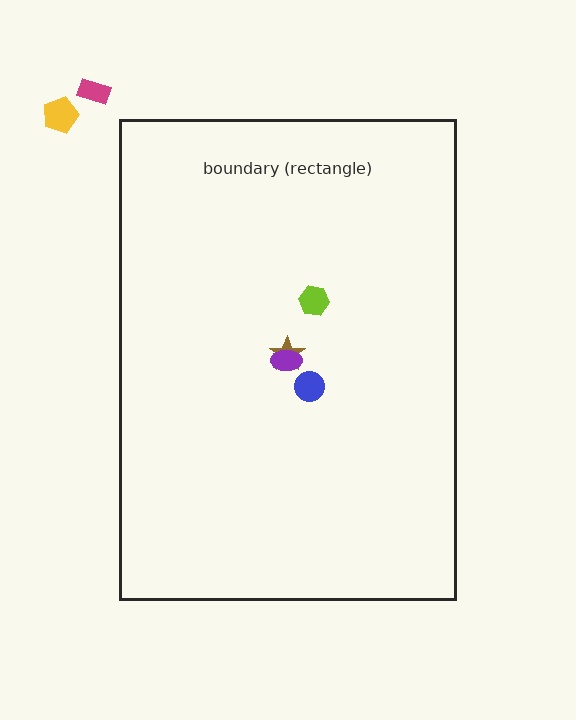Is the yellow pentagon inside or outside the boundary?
Outside.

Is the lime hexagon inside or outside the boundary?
Inside.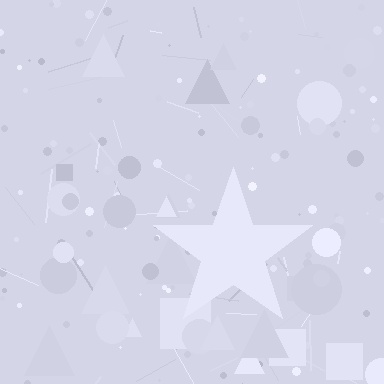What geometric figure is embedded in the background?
A star is embedded in the background.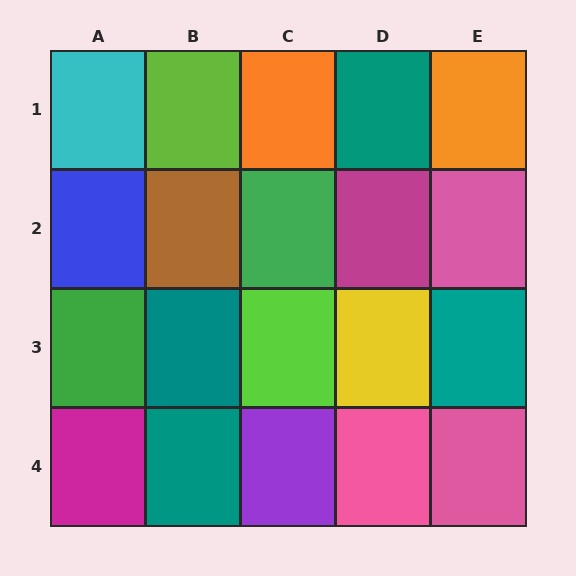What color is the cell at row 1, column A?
Cyan.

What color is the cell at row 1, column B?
Lime.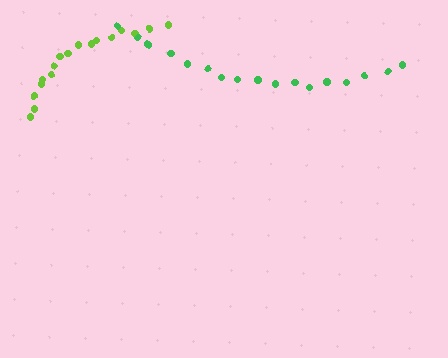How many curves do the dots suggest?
There are 2 distinct paths.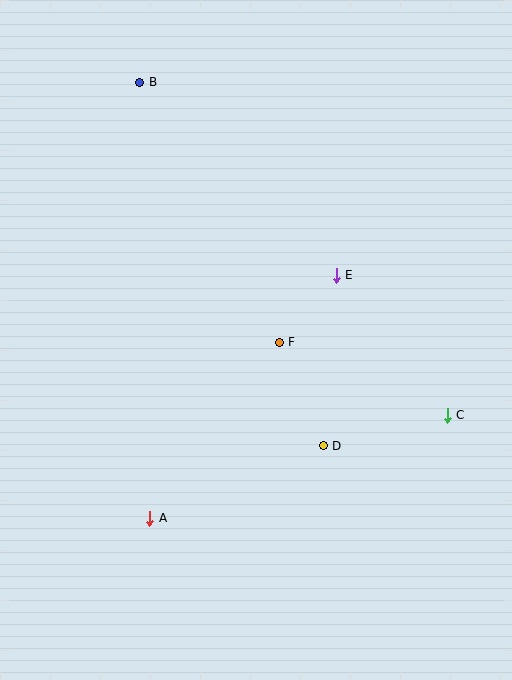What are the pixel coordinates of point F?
Point F is at (279, 342).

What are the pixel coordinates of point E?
Point E is at (336, 275).